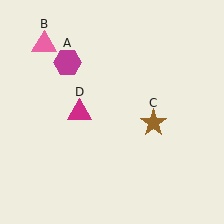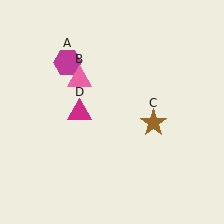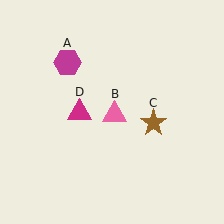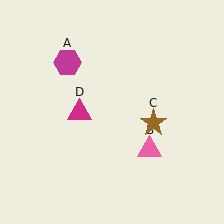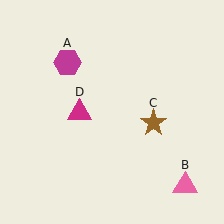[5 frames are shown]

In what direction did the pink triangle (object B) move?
The pink triangle (object B) moved down and to the right.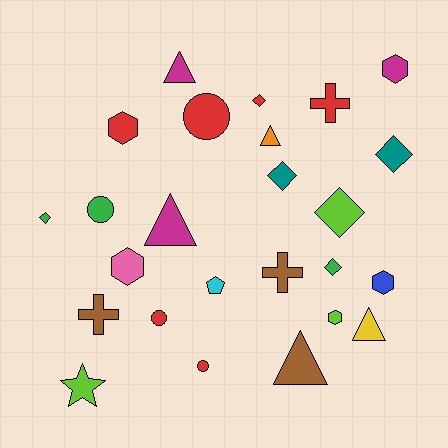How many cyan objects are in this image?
There is 1 cyan object.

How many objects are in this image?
There are 25 objects.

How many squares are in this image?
There are no squares.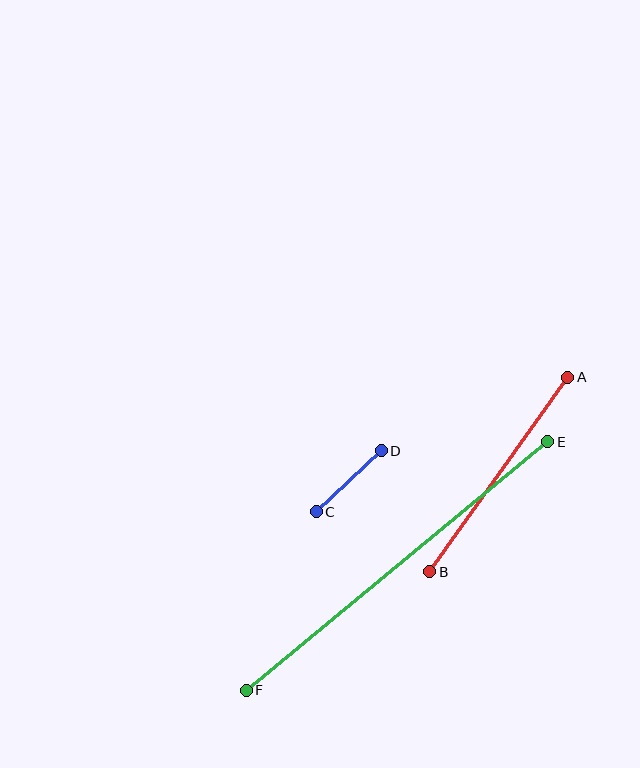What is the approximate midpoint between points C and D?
The midpoint is at approximately (349, 481) pixels.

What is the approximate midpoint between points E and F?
The midpoint is at approximately (397, 566) pixels.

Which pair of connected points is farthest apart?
Points E and F are farthest apart.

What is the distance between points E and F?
The distance is approximately 391 pixels.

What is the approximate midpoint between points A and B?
The midpoint is at approximately (499, 475) pixels.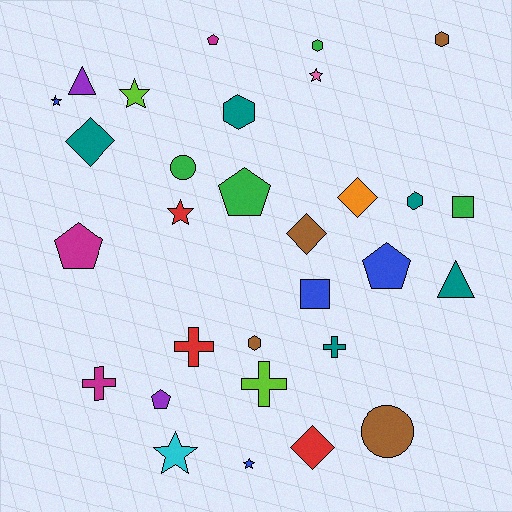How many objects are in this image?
There are 30 objects.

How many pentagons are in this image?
There are 5 pentagons.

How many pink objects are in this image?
There is 1 pink object.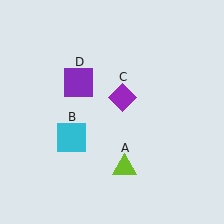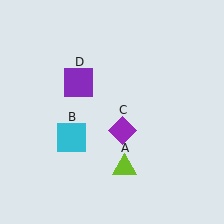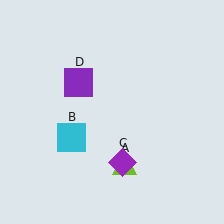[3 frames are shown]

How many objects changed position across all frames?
1 object changed position: purple diamond (object C).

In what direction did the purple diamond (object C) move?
The purple diamond (object C) moved down.